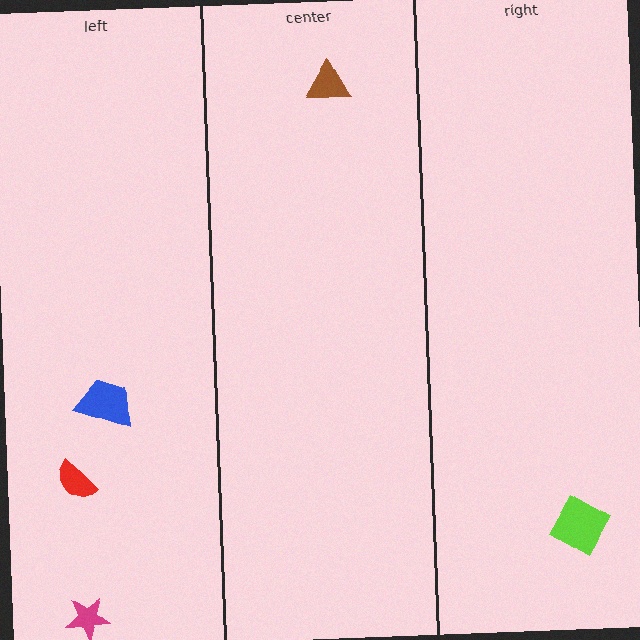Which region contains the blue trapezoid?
The left region.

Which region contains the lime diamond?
The right region.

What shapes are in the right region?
The lime diamond.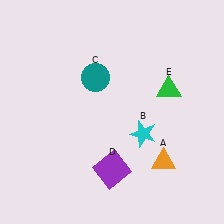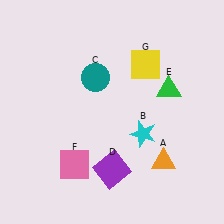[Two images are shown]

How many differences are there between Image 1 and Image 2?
There are 2 differences between the two images.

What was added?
A pink square (F), a yellow square (G) were added in Image 2.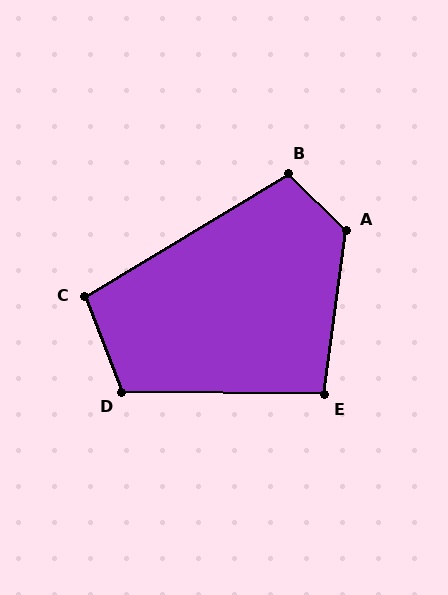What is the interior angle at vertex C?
Approximately 100 degrees (obtuse).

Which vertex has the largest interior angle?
A, at approximately 127 degrees.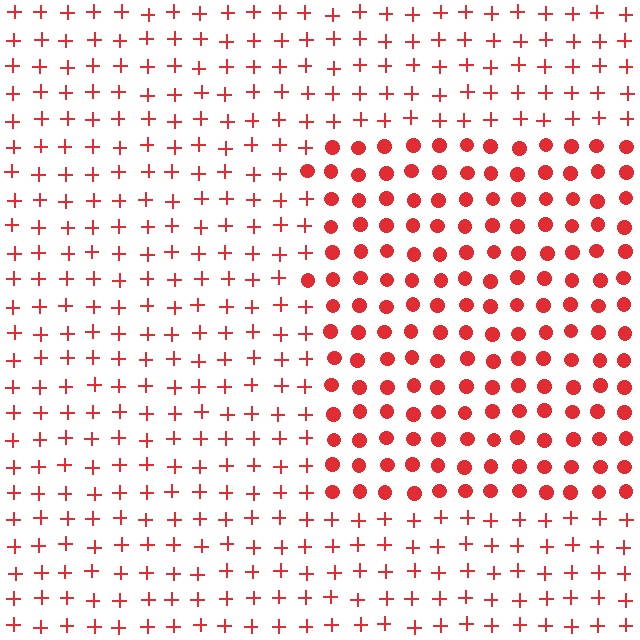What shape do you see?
I see a rectangle.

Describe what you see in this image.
The image is filled with small red elements arranged in a uniform grid. A rectangle-shaped region contains circles, while the surrounding area contains plus signs. The boundary is defined purely by the change in element shape.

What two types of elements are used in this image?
The image uses circles inside the rectangle region and plus signs outside it.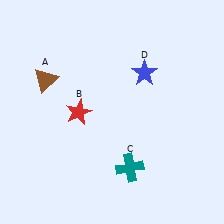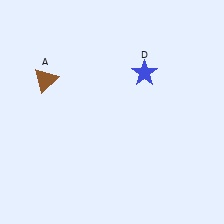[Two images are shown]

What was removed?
The teal cross (C), the red star (B) were removed in Image 2.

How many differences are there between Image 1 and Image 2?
There are 2 differences between the two images.